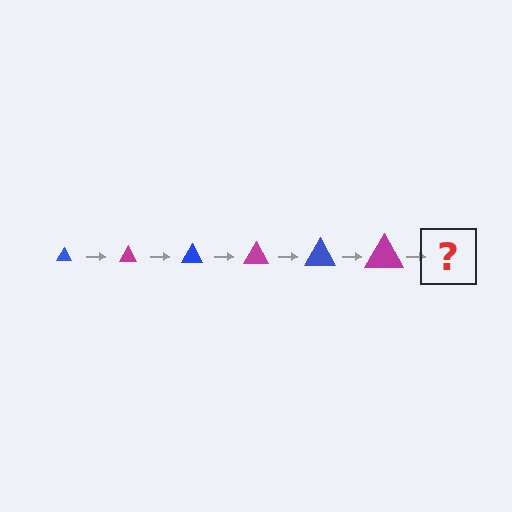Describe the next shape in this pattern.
It should be a blue triangle, larger than the previous one.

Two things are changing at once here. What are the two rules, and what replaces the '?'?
The two rules are that the triangle grows larger each step and the color cycles through blue and magenta. The '?' should be a blue triangle, larger than the previous one.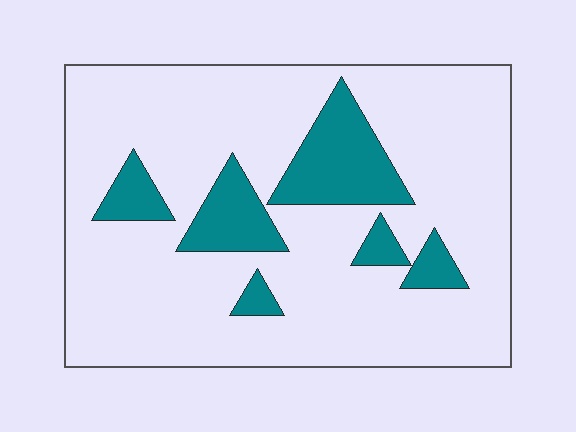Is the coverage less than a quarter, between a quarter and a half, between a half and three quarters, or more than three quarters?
Less than a quarter.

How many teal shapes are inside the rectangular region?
6.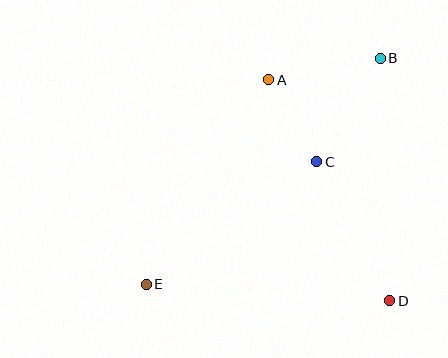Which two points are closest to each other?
Points A and C are closest to each other.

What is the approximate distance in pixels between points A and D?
The distance between A and D is approximately 252 pixels.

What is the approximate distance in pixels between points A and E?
The distance between A and E is approximately 239 pixels.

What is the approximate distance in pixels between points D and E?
The distance between D and E is approximately 244 pixels.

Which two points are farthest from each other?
Points B and E are farthest from each other.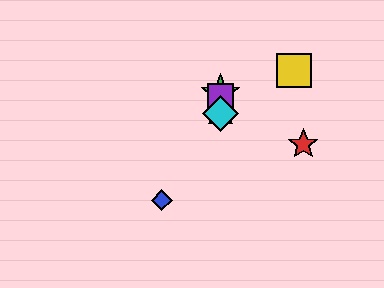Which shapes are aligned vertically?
The green star, the purple square, the orange triangle, the cyan diamond are aligned vertically.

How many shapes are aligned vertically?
4 shapes (the green star, the purple square, the orange triangle, the cyan diamond) are aligned vertically.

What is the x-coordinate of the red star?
The red star is at x≈303.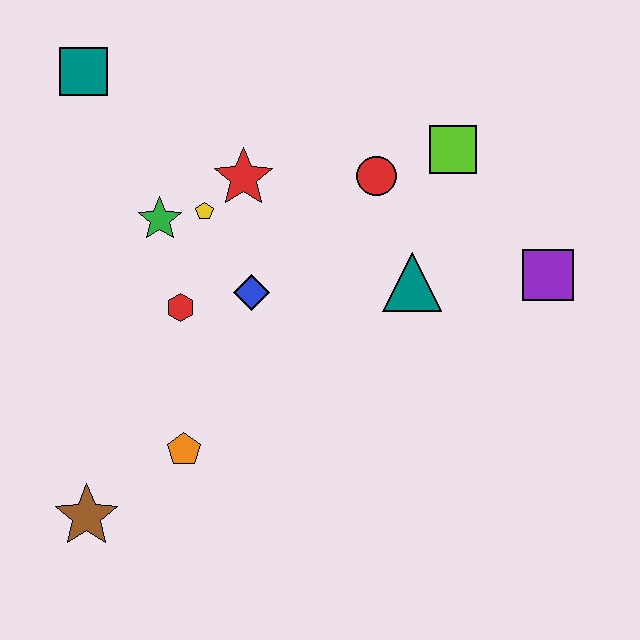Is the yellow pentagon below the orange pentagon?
No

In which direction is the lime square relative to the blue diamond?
The lime square is to the right of the blue diamond.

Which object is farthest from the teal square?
The purple square is farthest from the teal square.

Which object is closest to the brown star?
The orange pentagon is closest to the brown star.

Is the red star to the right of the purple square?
No